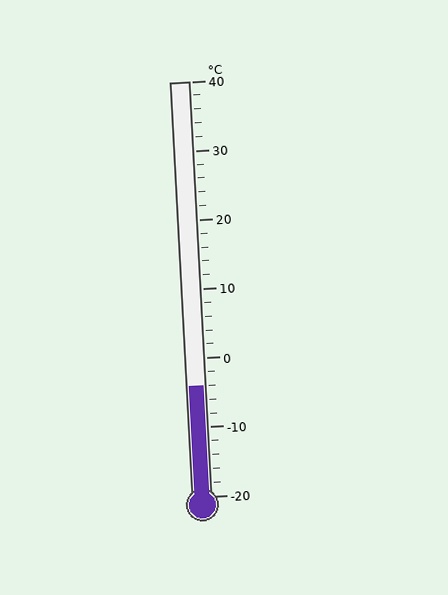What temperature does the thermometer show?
The thermometer shows approximately -4°C.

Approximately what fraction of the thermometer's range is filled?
The thermometer is filled to approximately 25% of its range.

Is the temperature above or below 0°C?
The temperature is below 0°C.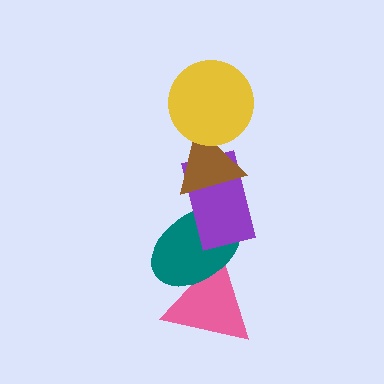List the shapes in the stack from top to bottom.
From top to bottom: the yellow circle, the brown triangle, the purple rectangle, the teal ellipse, the pink triangle.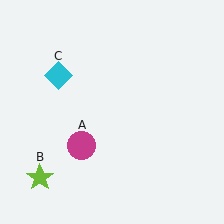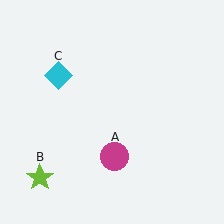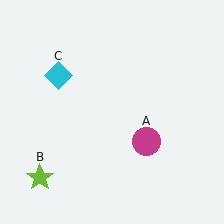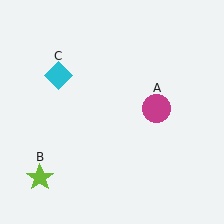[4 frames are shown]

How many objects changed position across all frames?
1 object changed position: magenta circle (object A).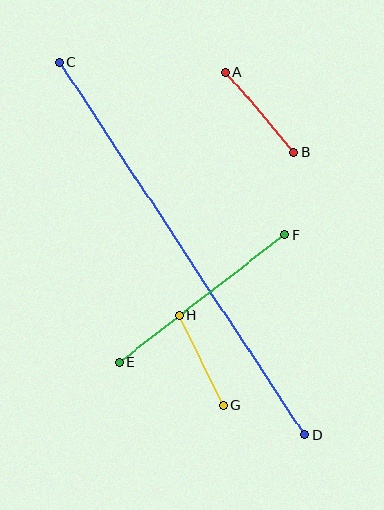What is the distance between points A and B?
The distance is approximately 106 pixels.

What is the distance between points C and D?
The distance is approximately 445 pixels.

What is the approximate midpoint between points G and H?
The midpoint is at approximately (201, 360) pixels.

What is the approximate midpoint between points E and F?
The midpoint is at approximately (202, 298) pixels.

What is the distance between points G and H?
The distance is approximately 100 pixels.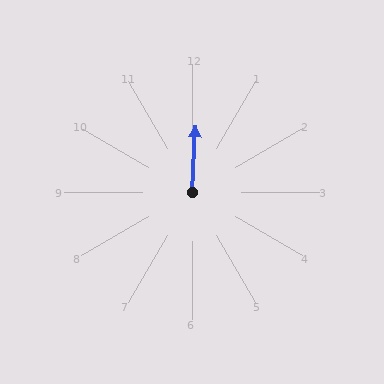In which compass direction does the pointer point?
North.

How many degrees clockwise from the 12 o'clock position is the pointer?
Approximately 3 degrees.